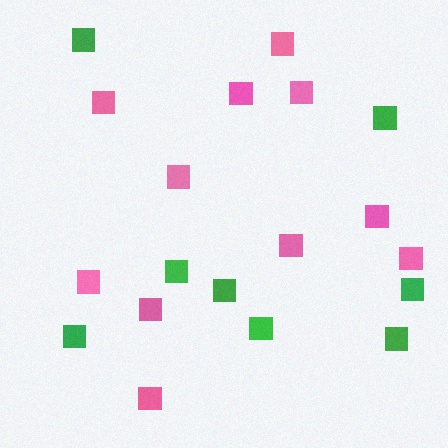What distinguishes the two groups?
There are 2 groups: one group of pink squares (11) and one group of green squares (8).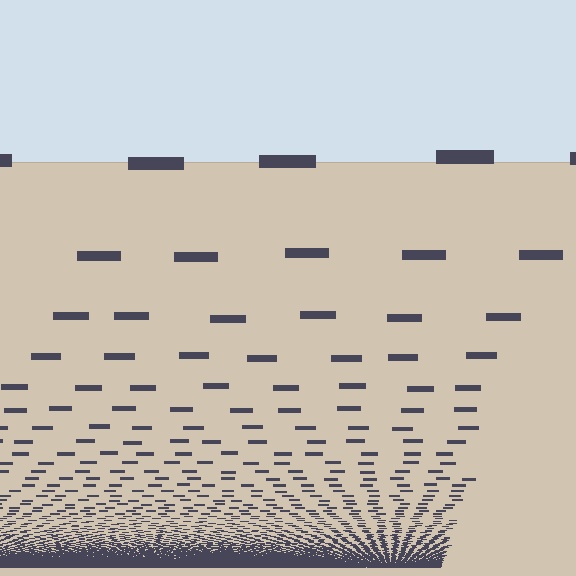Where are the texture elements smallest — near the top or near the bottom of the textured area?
Near the bottom.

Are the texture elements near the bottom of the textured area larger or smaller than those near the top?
Smaller. The gradient is inverted — elements near the bottom are smaller and denser.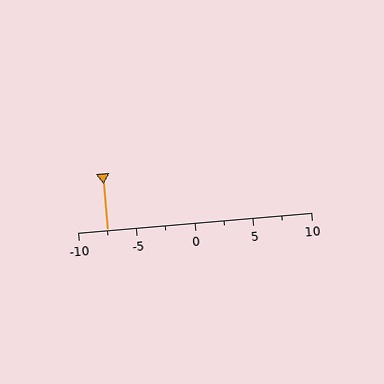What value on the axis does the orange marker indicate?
The marker indicates approximately -7.5.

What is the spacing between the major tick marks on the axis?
The major ticks are spaced 5 apart.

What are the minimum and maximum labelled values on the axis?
The axis runs from -10 to 10.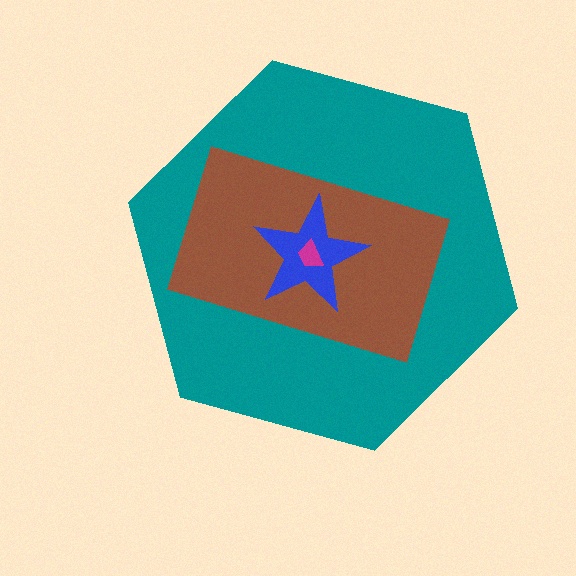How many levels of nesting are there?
4.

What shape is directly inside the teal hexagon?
The brown rectangle.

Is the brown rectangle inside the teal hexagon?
Yes.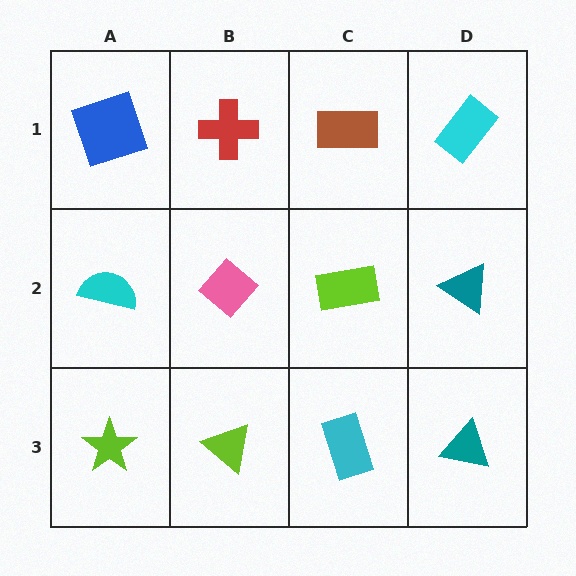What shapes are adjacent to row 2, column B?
A red cross (row 1, column B), a lime triangle (row 3, column B), a cyan semicircle (row 2, column A), a lime rectangle (row 2, column C).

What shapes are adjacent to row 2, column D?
A cyan rectangle (row 1, column D), a teal triangle (row 3, column D), a lime rectangle (row 2, column C).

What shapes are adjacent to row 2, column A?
A blue square (row 1, column A), a lime star (row 3, column A), a pink diamond (row 2, column B).